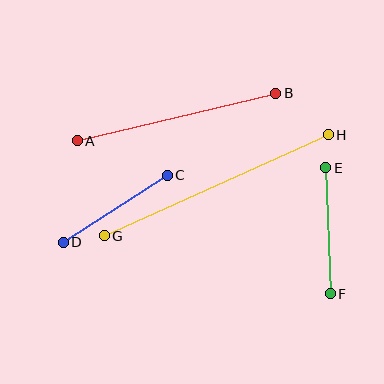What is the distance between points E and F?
The distance is approximately 126 pixels.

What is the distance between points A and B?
The distance is approximately 204 pixels.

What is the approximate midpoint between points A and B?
The midpoint is at approximately (176, 117) pixels.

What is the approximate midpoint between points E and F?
The midpoint is at approximately (328, 231) pixels.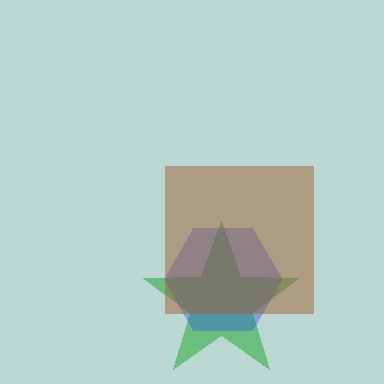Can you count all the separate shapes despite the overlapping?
Yes, there are 3 separate shapes.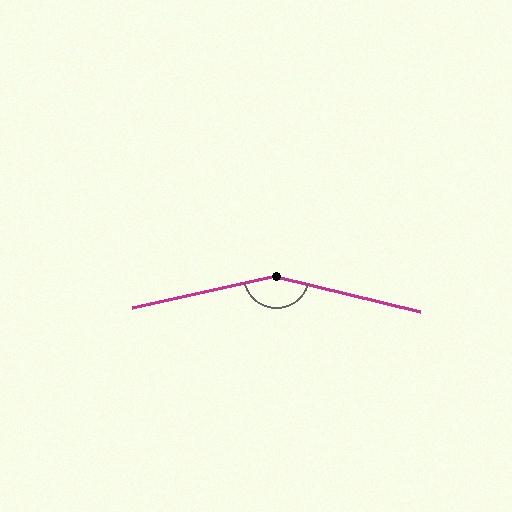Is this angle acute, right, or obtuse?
It is obtuse.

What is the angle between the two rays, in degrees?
Approximately 153 degrees.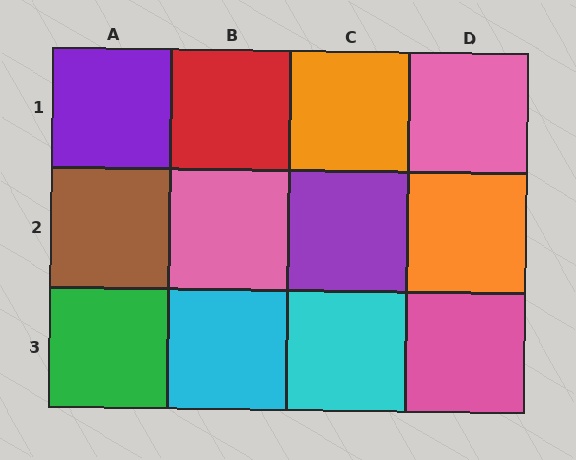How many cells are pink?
3 cells are pink.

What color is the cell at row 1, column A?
Purple.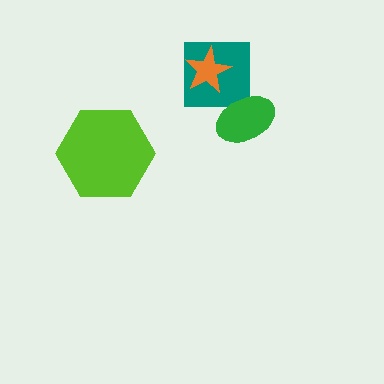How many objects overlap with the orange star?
1 object overlaps with the orange star.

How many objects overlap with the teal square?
2 objects overlap with the teal square.